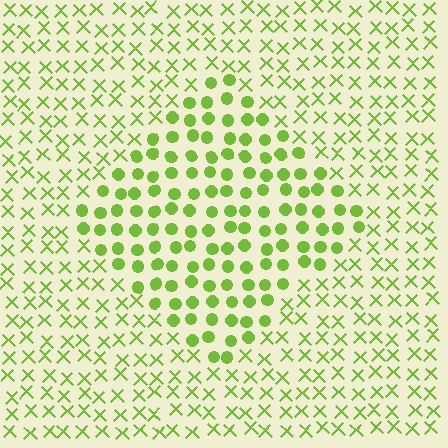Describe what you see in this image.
The image is filled with small lime elements arranged in a uniform grid. A diamond-shaped region contains circles, while the surrounding area contains X marks. The boundary is defined purely by the change in element shape.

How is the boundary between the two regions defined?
The boundary is defined by a change in element shape: circles inside vs. X marks outside. All elements share the same color and spacing.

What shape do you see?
I see a diamond.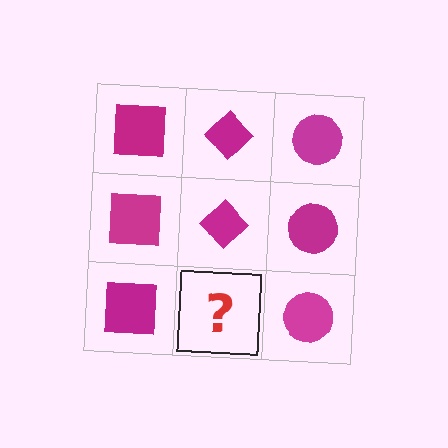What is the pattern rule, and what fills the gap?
The rule is that each column has a consistent shape. The gap should be filled with a magenta diamond.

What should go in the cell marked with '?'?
The missing cell should contain a magenta diamond.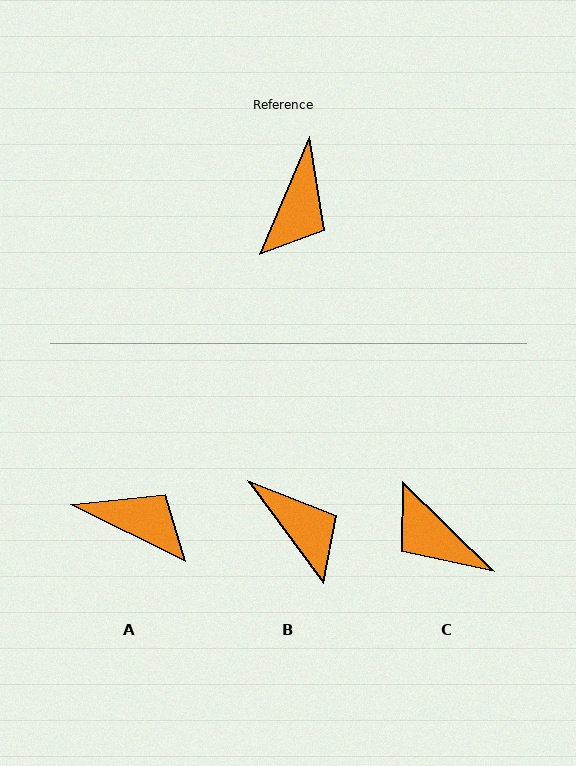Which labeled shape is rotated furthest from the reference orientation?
C, about 111 degrees away.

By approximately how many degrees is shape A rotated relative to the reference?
Approximately 86 degrees counter-clockwise.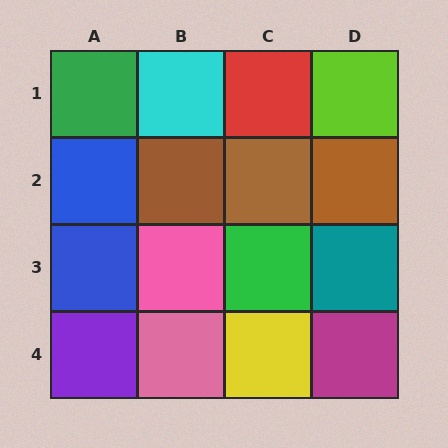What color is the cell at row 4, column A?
Purple.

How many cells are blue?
2 cells are blue.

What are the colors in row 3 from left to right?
Blue, pink, green, teal.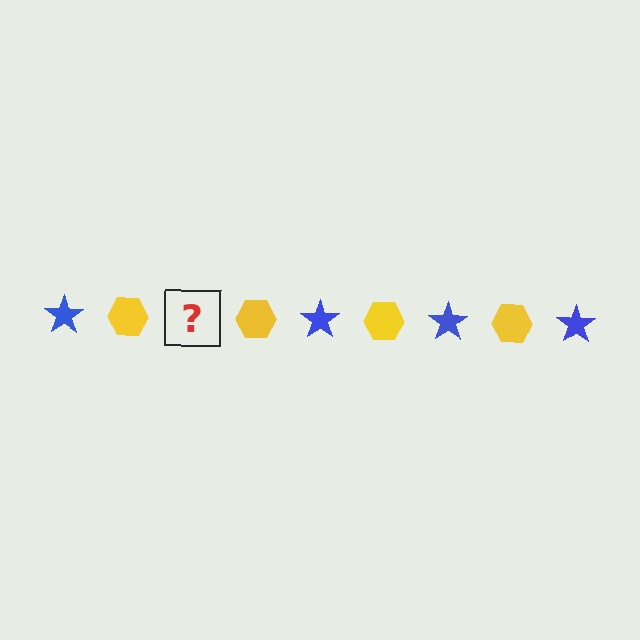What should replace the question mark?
The question mark should be replaced with a blue star.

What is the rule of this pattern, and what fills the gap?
The rule is that the pattern alternates between blue star and yellow hexagon. The gap should be filled with a blue star.